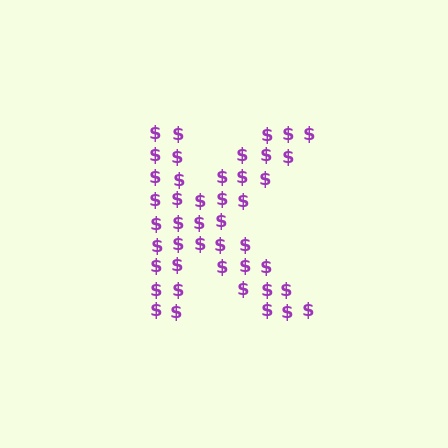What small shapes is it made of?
It is made of small dollar signs.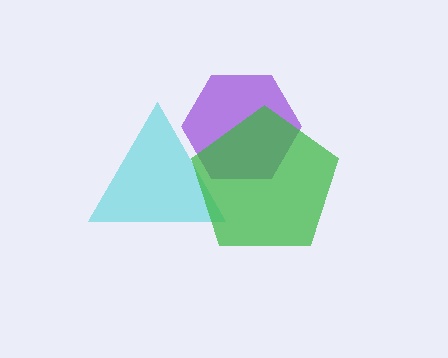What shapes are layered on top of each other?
The layered shapes are: a purple hexagon, a cyan triangle, a green pentagon.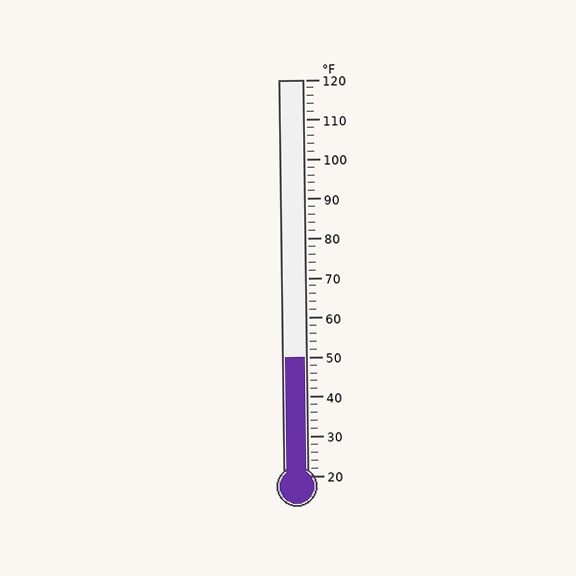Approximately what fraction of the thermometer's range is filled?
The thermometer is filled to approximately 30% of its range.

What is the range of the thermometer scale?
The thermometer scale ranges from 20°F to 120°F.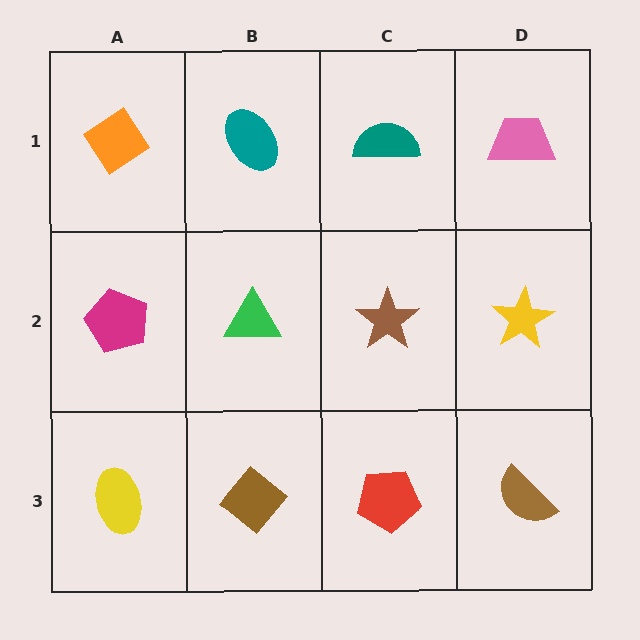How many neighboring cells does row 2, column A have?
3.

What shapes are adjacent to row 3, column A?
A magenta pentagon (row 2, column A), a brown diamond (row 3, column B).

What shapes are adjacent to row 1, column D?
A yellow star (row 2, column D), a teal semicircle (row 1, column C).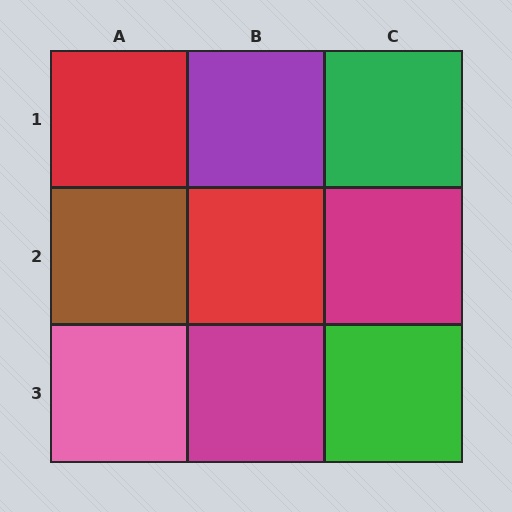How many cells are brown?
1 cell is brown.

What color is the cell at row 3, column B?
Magenta.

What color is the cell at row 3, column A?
Pink.